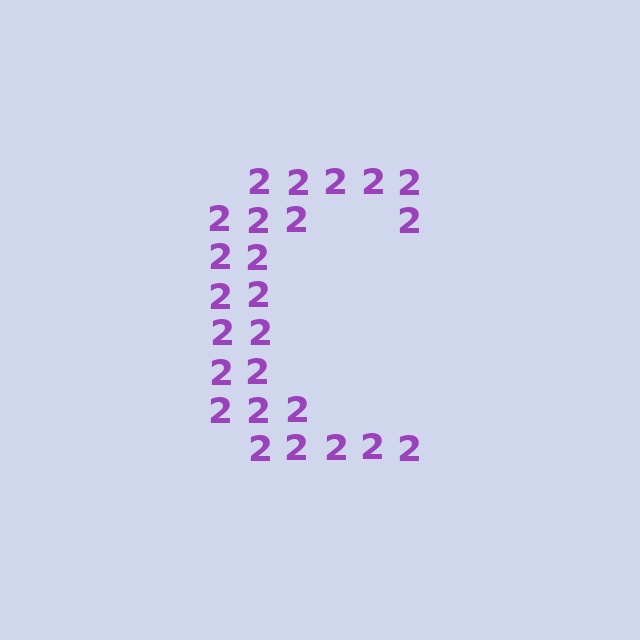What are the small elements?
The small elements are digit 2's.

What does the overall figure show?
The overall figure shows the letter C.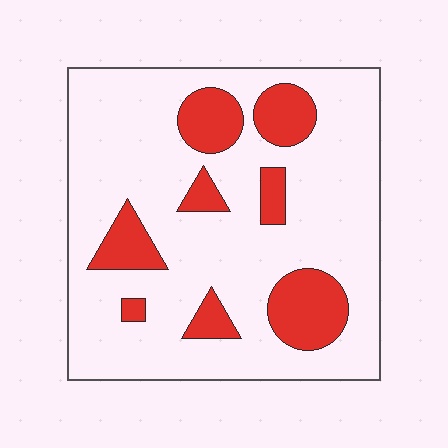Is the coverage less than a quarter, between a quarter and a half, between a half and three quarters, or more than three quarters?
Less than a quarter.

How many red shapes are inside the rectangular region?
8.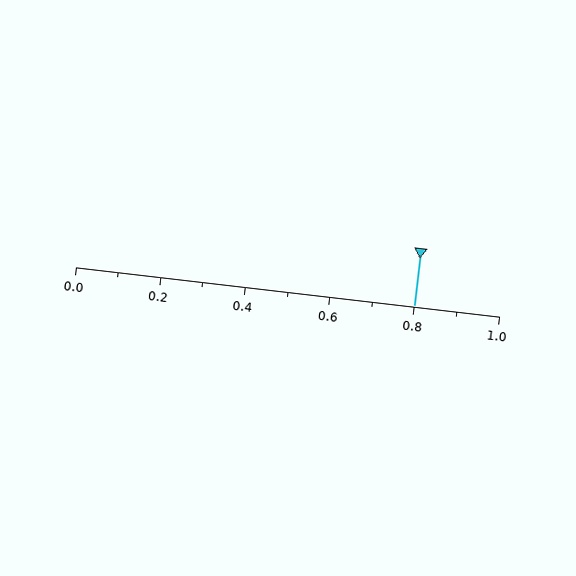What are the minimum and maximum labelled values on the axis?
The axis runs from 0.0 to 1.0.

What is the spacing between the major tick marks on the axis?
The major ticks are spaced 0.2 apart.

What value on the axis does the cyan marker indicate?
The marker indicates approximately 0.8.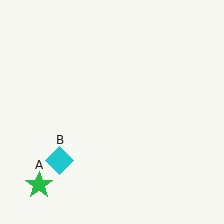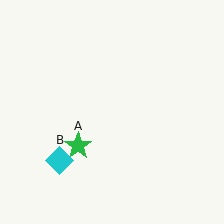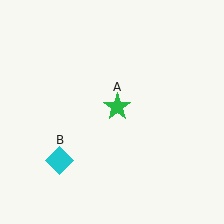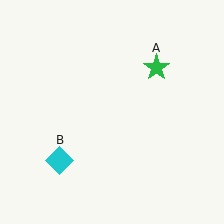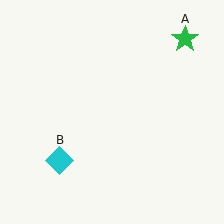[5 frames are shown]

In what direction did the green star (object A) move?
The green star (object A) moved up and to the right.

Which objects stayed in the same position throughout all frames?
Cyan diamond (object B) remained stationary.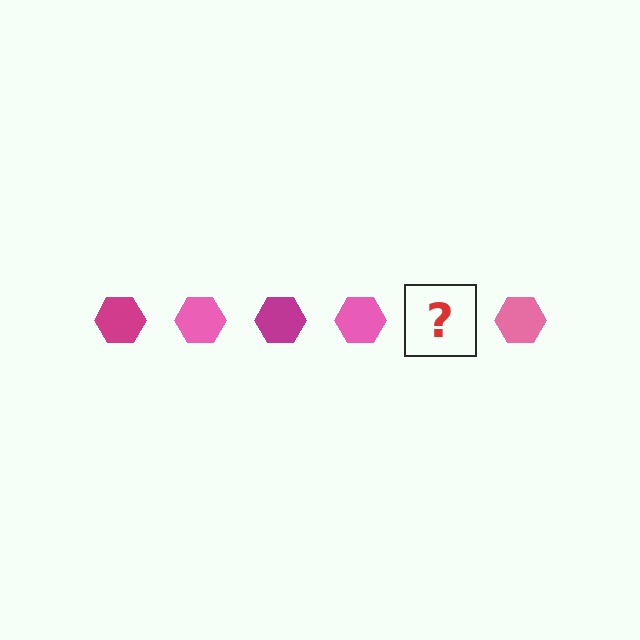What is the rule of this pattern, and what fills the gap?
The rule is that the pattern cycles through magenta, pink hexagons. The gap should be filled with a magenta hexagon.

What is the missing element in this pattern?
The missing element is a magenta hexagon.